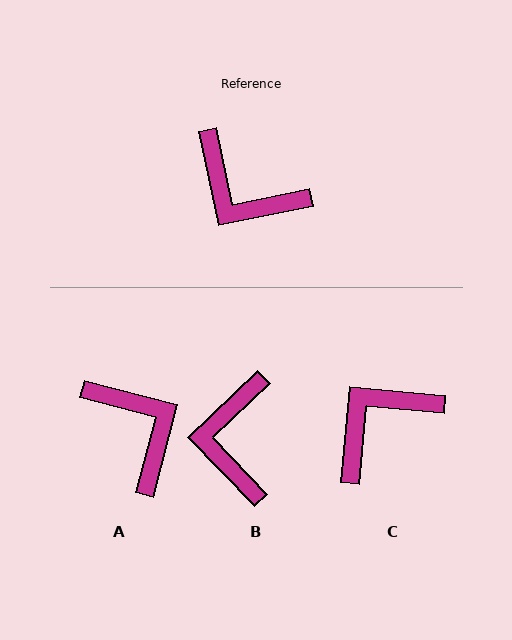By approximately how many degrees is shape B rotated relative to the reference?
Approximately 58 degrees clockwise.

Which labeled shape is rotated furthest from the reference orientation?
A, about 154 degrees away.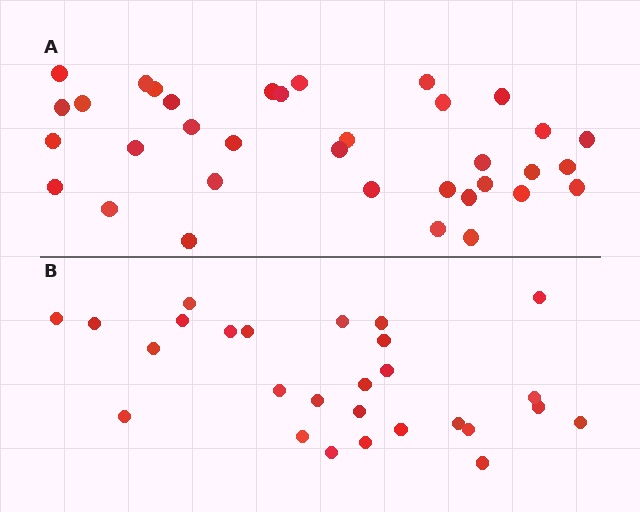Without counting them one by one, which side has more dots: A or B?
Region A (the top region) has more dots.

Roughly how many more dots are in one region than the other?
Region A has roughly 8 or so more dots than region B.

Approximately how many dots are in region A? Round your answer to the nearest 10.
About 40 dots. (The exact count is 35, which rounds to 40.)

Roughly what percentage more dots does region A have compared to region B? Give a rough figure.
About 30% more.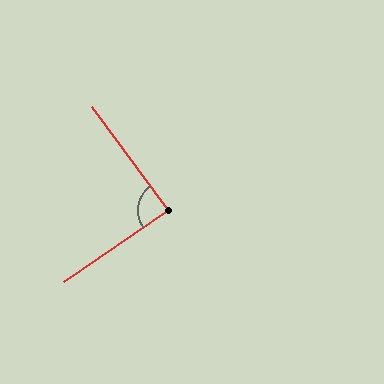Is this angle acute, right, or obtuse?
It is approximately a right angle.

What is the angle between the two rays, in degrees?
Approximately 88 degrees.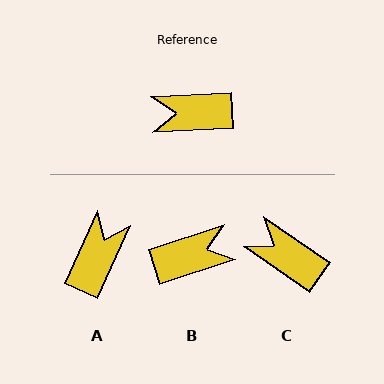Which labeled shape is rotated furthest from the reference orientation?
B, about 164 degrees away.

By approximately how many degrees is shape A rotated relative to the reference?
Approximately 117 degrees clockwise.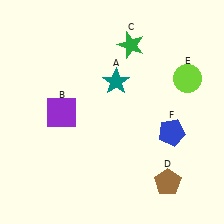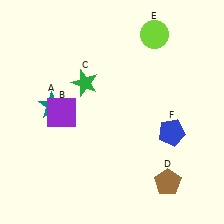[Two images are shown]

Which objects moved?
The objects that moved are: the teal star (A), the green star (C), the lime circle (E).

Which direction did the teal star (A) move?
The teal star (A) moved left.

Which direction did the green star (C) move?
The green star (C) moved left.